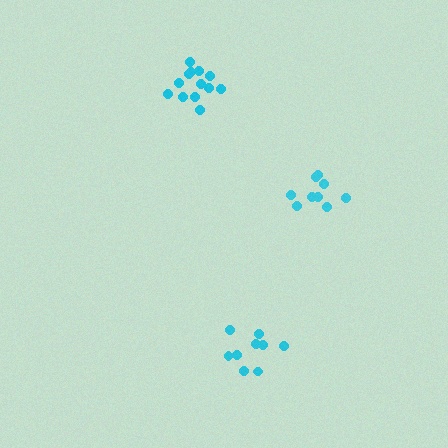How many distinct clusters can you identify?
There are 3 distinct clusters.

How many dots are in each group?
Group 1: 9 dots, Group 2: 13 dots, Group 3: 9 dots (31 total).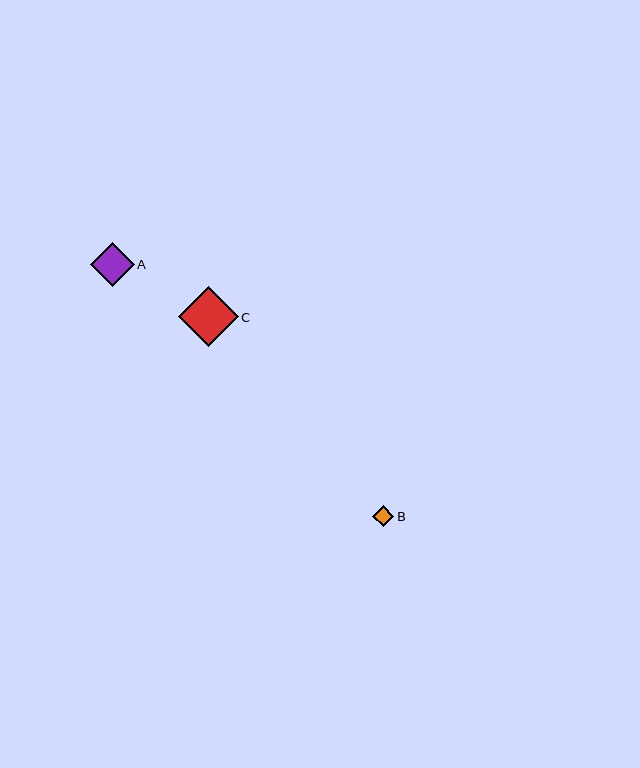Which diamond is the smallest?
Diamond B is the smallest with a size of approximately 21 pixels.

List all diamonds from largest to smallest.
From largest to smallest: C, A, B.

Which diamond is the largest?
Diamond C is the largest with a size of approximately 60 pixels.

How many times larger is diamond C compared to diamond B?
Diamond C is approximately 2.9 times the size of diamond B.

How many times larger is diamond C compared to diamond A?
Diamond C is approximately 1.4 times the size of diamond A.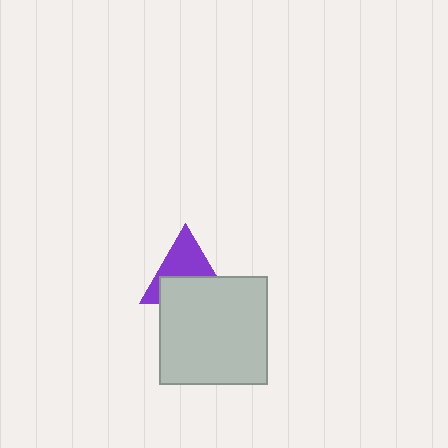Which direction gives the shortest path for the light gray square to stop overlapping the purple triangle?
Moving down gives the shortest separation.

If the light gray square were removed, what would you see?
You would see the complete purple triangle.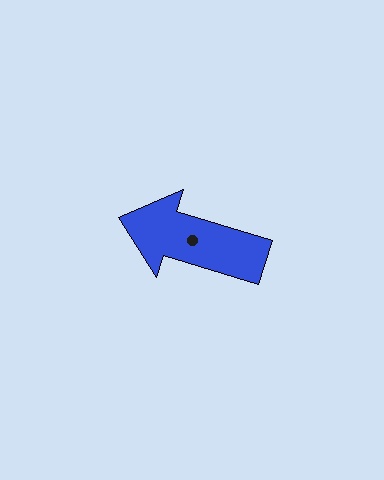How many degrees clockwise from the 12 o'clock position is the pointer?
Approximately 287 degrees.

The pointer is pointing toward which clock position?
Roughly 10 o'clock.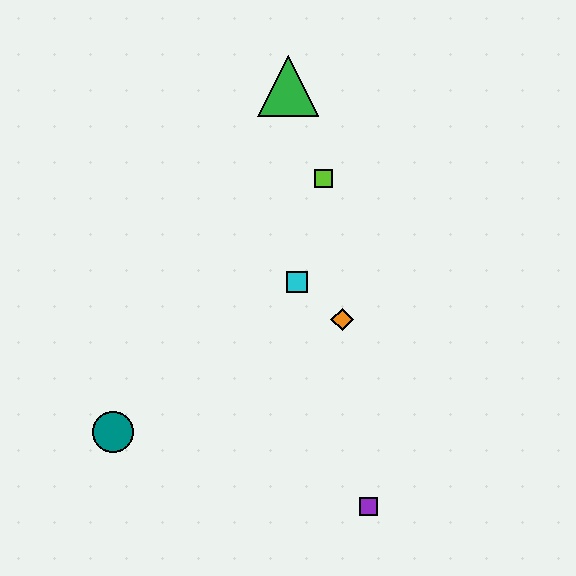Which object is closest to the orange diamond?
The cyan square is closest to the orange diamond.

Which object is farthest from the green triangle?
The purple square is farthest from the green triangle.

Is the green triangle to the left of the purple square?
Yes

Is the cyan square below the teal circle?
No